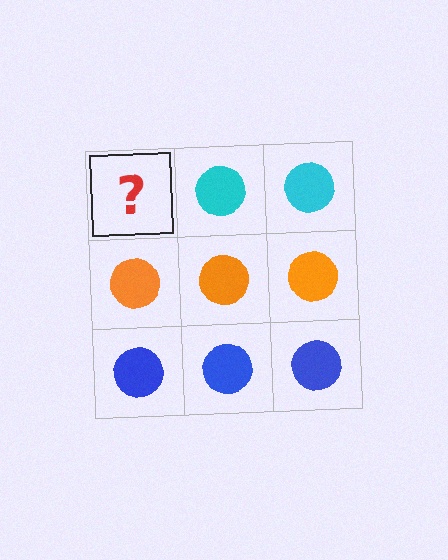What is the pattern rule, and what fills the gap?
The rule is that each row has a consistent color. The gap should be filled with a cyan circle.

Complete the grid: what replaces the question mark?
The question mark should be replaced with a cyan circle.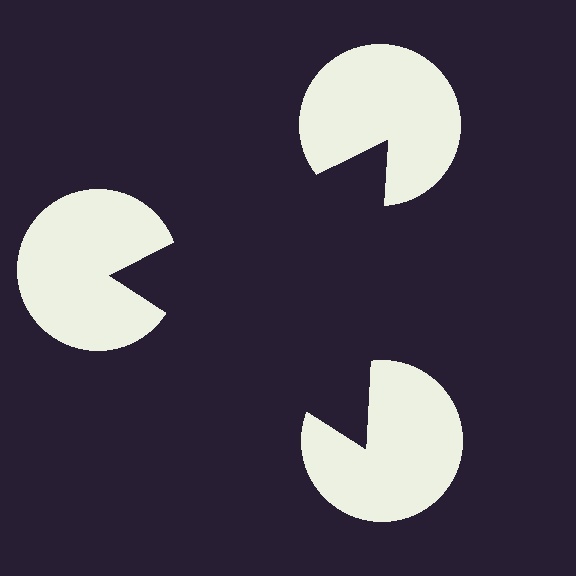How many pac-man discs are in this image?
There are 3 — one at each vertex of the illusory triangle.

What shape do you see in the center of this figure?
An illusory triangle — its edges are inferred from the aligned wedge cuts in the pac-man discs, not physically drawn.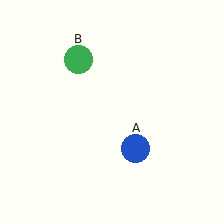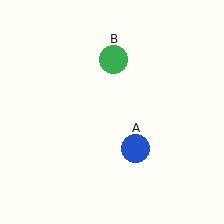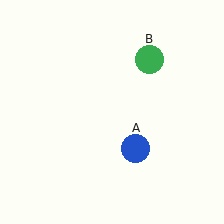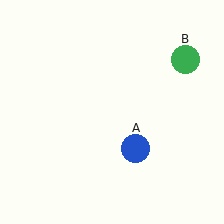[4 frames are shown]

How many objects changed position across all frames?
1 object changed position: green circle (object B).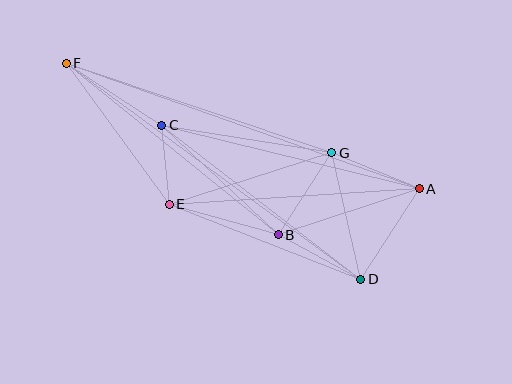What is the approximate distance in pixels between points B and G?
The distance between B and G is approximately 98 pixels.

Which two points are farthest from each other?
Points A and F are farthest from each other.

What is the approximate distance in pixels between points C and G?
The distance between C and G is approximately 172 pixels.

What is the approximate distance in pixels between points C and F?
The distance between C and F is approximately 114 pixels.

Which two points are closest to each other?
Points C and E are closest to each other.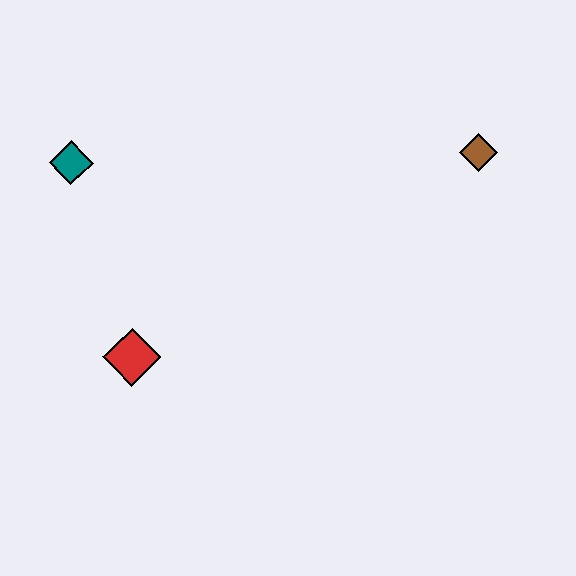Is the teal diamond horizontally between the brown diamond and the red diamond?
No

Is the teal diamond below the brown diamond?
Yes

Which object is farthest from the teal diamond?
The brown diamond is farthest from the teal diamond.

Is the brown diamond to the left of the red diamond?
No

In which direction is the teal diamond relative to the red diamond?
The teal diamond is above the red diamond.